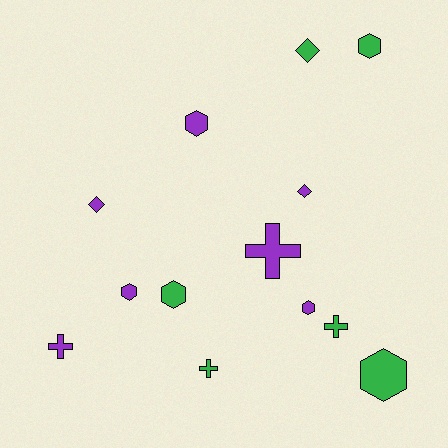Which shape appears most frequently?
Hexagon, with 6 objects.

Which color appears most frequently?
Purple, with 7 objects.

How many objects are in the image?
There are 13 objects.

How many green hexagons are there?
There are 3 green hexagons.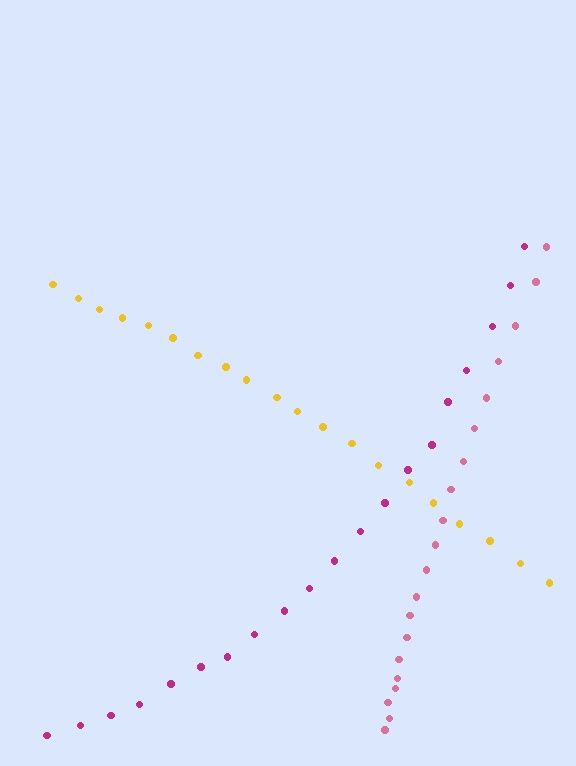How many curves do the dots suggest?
There are 3 distinct paths.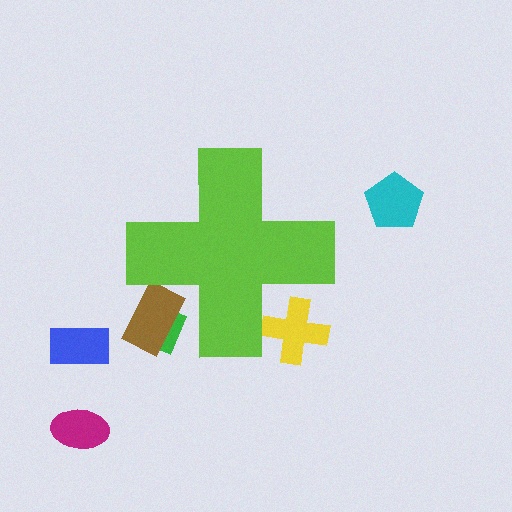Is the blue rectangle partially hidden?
No, the blue rectangle is fully visible.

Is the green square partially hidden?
Yes, the green square is partially hidden behind the lime cross.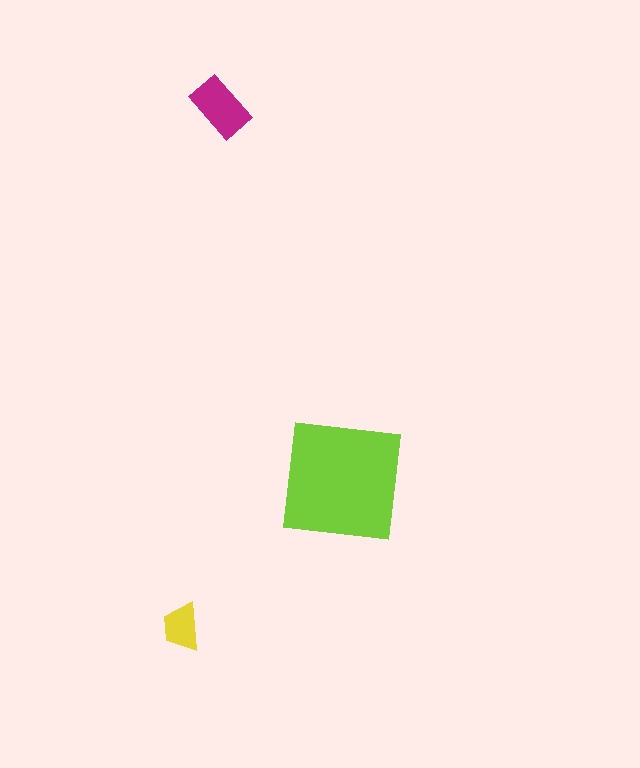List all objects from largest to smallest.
The lime square, the magenta rectangle, the yellow trapezoid.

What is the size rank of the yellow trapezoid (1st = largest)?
3rd.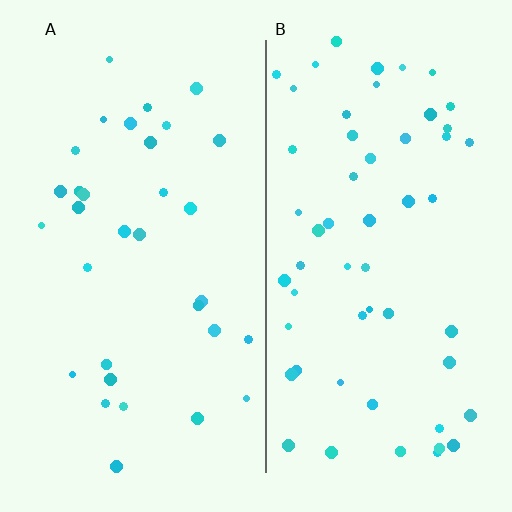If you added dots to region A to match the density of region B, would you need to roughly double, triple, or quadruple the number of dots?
Approximately double.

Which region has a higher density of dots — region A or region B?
B (the right).